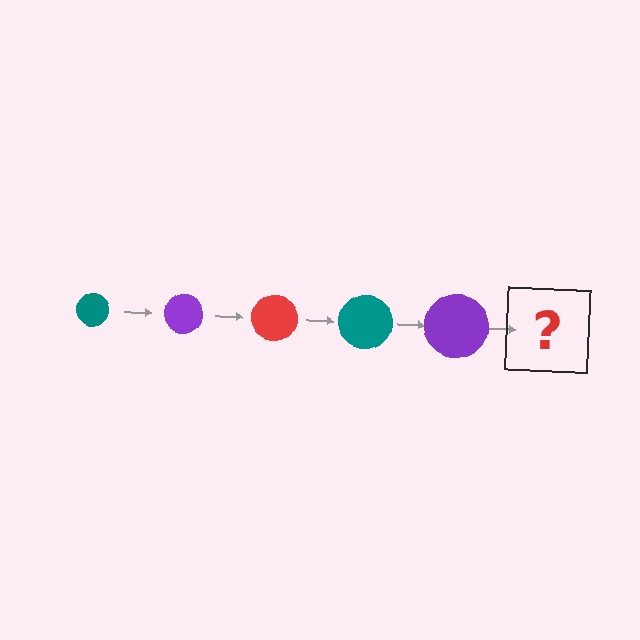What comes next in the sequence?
The next element should be a red circle, larger than the previous one.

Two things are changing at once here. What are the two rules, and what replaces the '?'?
The two rules are that the circle grows larger each step and the color cycles through teal, purple, and red. The '?' should be a red circle, larger than the previous one.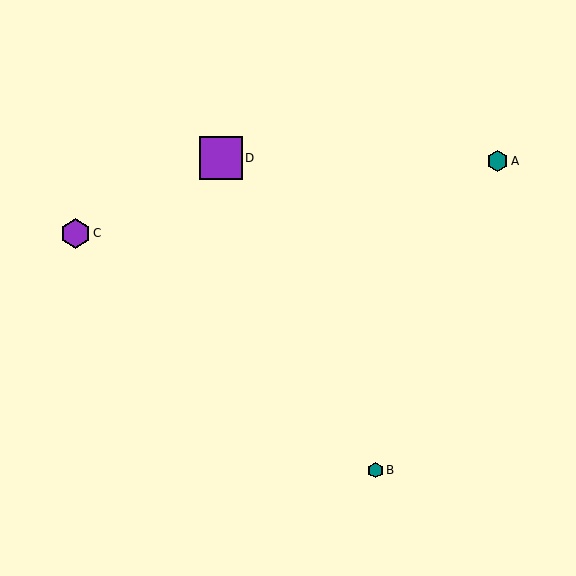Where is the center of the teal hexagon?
The center of the teal hexagon is at (497, 161).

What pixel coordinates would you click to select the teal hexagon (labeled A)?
Click at (497, 161) to select the teal hexagon A.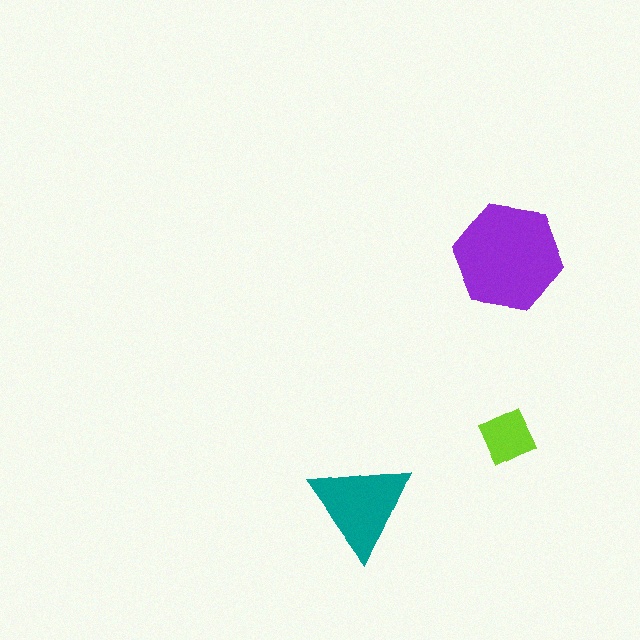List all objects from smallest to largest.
The lime square, the teal triangle, the purple hexagon.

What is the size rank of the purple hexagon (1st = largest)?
1st.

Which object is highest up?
The purple hexagon is topmost.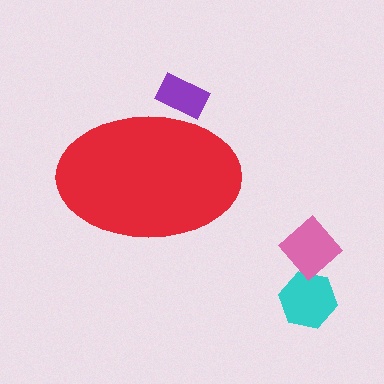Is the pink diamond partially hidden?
No, the pink diamond is fully visible.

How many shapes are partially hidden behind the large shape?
1 shape is partially hidden.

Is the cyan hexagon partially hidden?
No, the cyan hexagon is fully visible.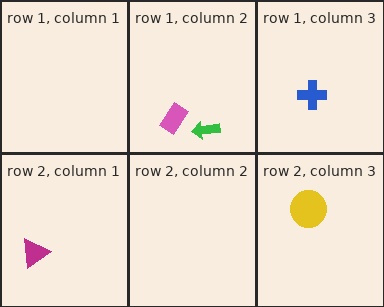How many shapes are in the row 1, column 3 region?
1.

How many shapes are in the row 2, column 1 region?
1.